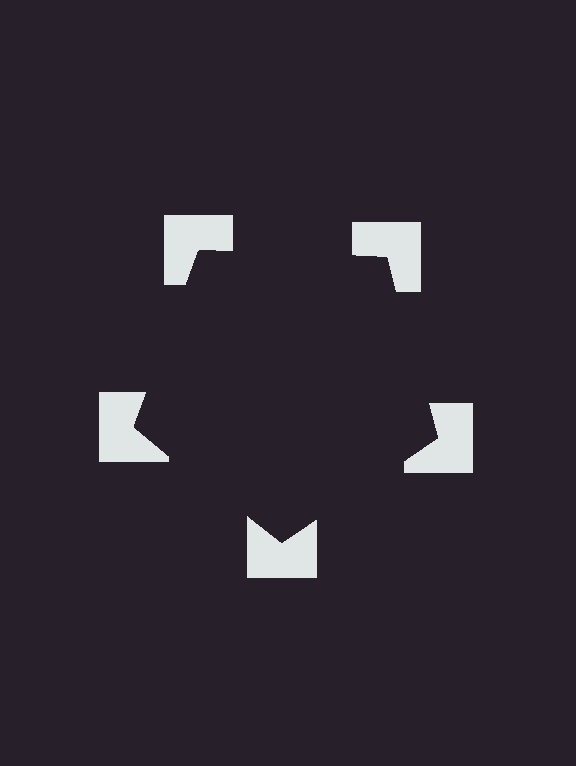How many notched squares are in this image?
There are 5 — one at each vertex of the illusory pentagon.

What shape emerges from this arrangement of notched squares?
An illusory pentagon — its edges are inferred from the aligned wedge cuts in the notched squares, not physically drawn.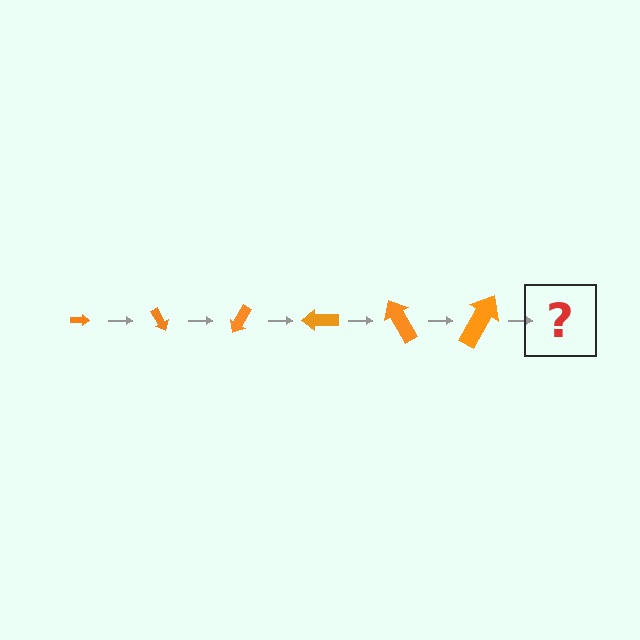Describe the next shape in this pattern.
It should be an arrow, larger than the previous one and rotated 360 degrees from the start.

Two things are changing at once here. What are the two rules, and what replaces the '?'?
The two rules are that the arrow grows larger each step and it rotates 60 degrees each step. The '?' should be an arrow, larger than the previous one and rotated 360 degrees from the start.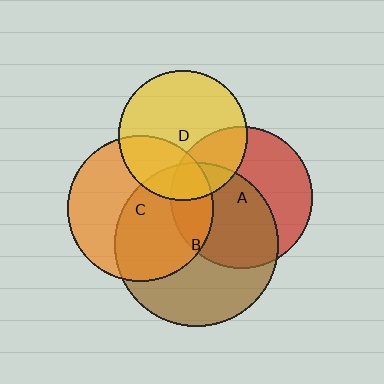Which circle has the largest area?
Circle B (brown).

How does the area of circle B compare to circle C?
Approximately 1.3 times.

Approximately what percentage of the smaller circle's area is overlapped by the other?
Approximately 20%.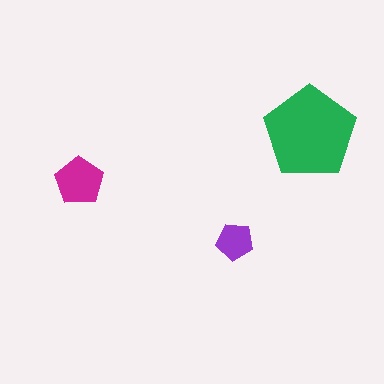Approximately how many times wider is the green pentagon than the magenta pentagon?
About 2 times wider.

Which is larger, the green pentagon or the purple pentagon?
The green one.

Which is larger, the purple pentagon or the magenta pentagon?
The magenta one.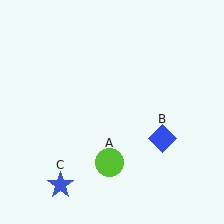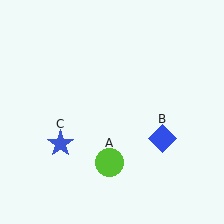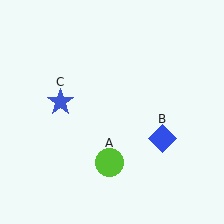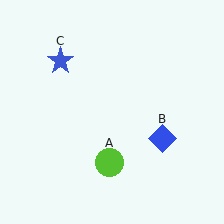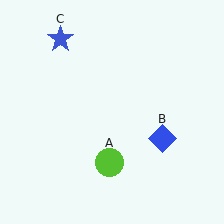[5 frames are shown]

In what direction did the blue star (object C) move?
The blue star (object C) moved up.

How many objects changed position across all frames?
1 object changed position: blue star (object C).